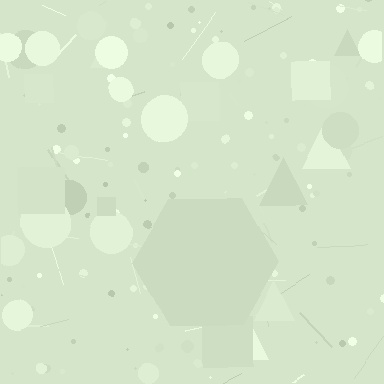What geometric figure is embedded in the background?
A hexagon is embedded in the background.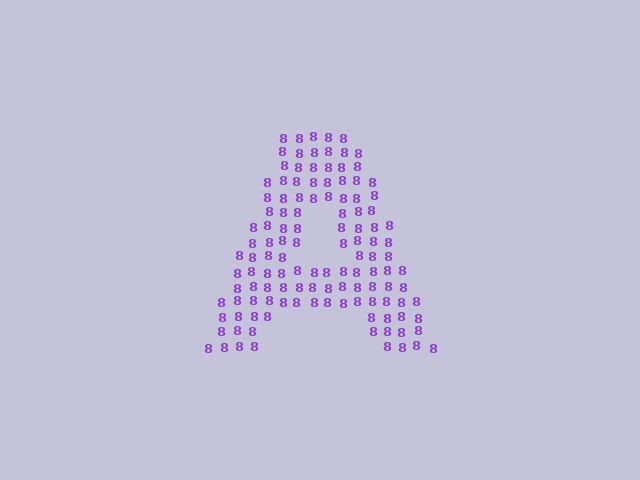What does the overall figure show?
The overall figure shows the letter A.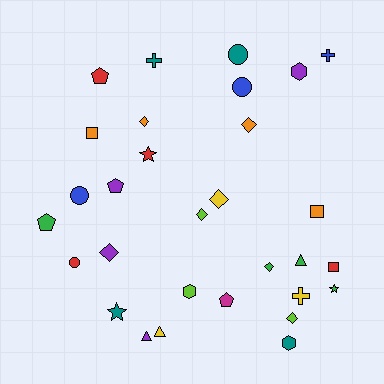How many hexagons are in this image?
There are 3 hexagons.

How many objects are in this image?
There are 30 objects.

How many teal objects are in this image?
There are 4 teal objects.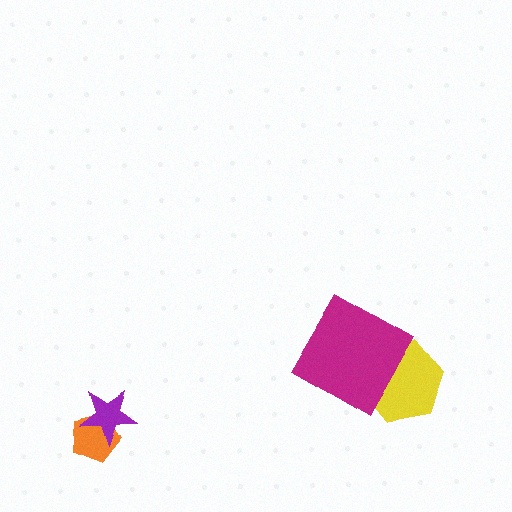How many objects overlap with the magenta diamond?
1 object overlaps with the magenta diamond.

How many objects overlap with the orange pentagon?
1 object overlaps with the orange pentagon.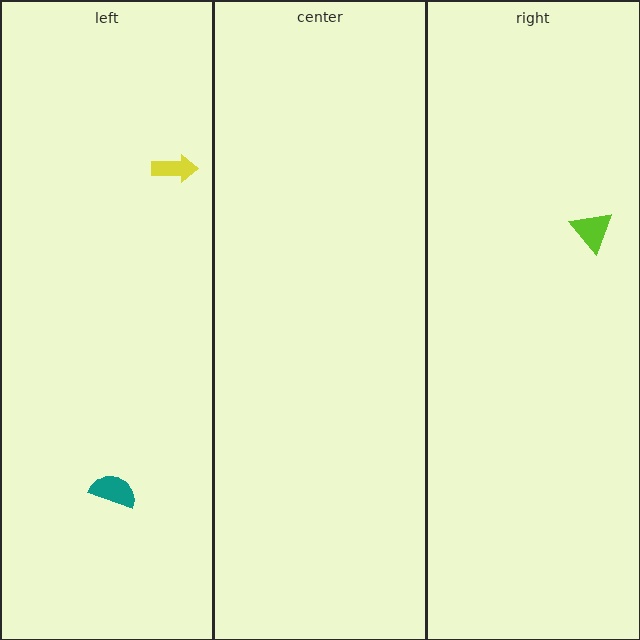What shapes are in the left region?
The teal semicircle, the yellow arrow.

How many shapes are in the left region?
2.